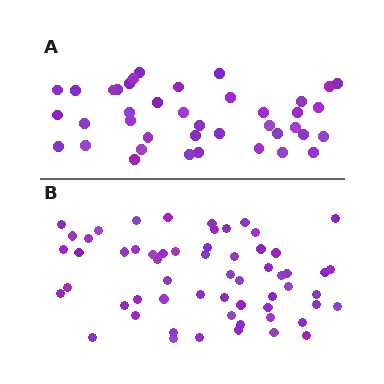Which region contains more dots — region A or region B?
Region B (the bottom region) has more dots.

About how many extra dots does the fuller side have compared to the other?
Region B has approximately 20 more dots than region A.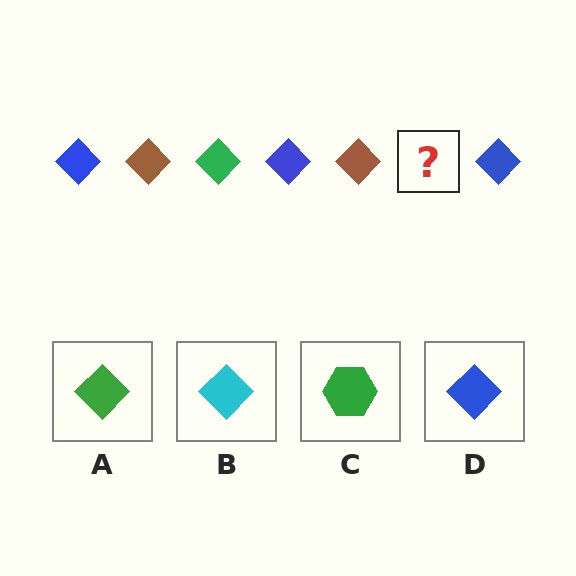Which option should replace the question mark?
Option A.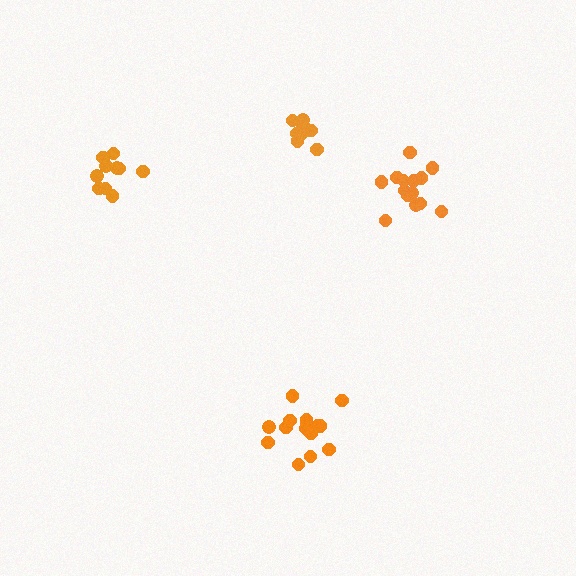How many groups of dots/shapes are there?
There are 4 groups.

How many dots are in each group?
Group 1: 15 dots, Group 2: 14 dots, Group 3: 10 dots, Group 4: 9 dots (48 total).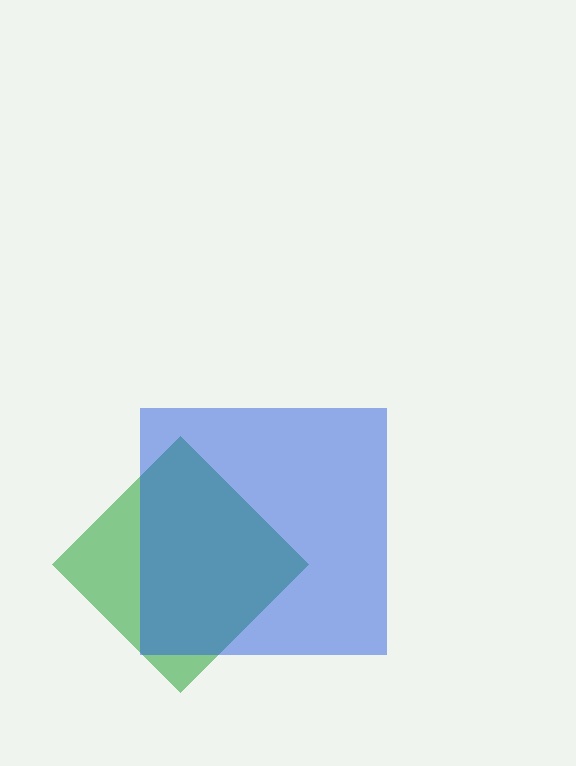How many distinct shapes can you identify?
There are 2 distinct shapes: a green diamond, a blue square.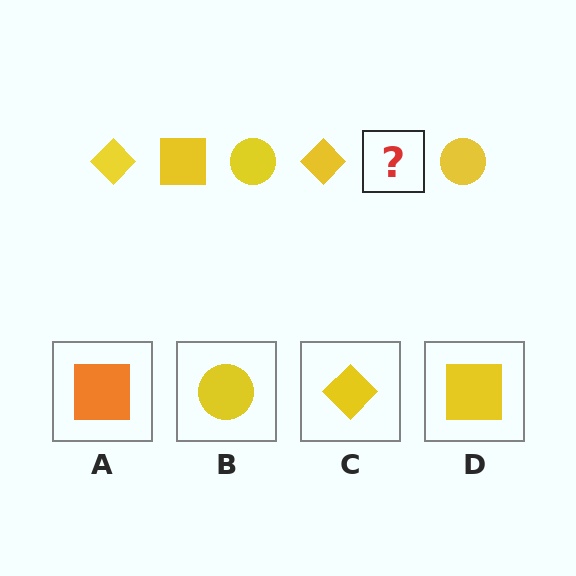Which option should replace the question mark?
Option D.